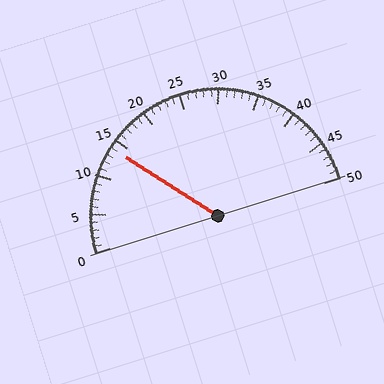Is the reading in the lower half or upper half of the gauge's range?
The reading is in the lower half of the range (0 to 50).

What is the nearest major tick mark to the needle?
The nearest major tick mark is 15.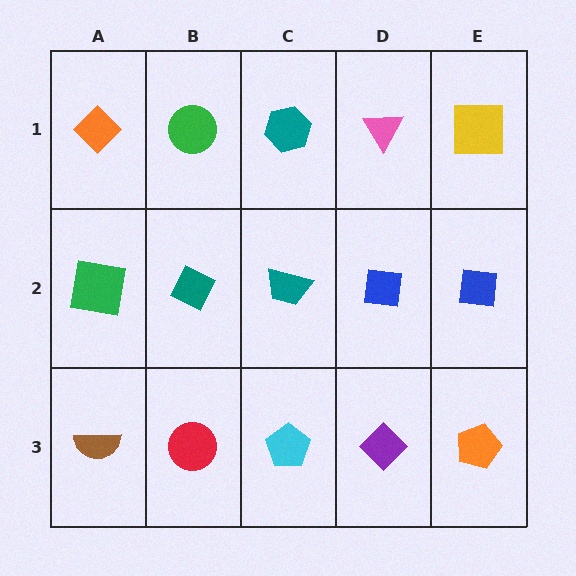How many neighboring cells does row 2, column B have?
4.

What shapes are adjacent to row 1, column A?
A green square (row 2, column A), a green circle (row 1, column B).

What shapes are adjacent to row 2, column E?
A yellow square (row 1, column E), an orange pentagon (row 3, column E), a blue square (row 2, column D).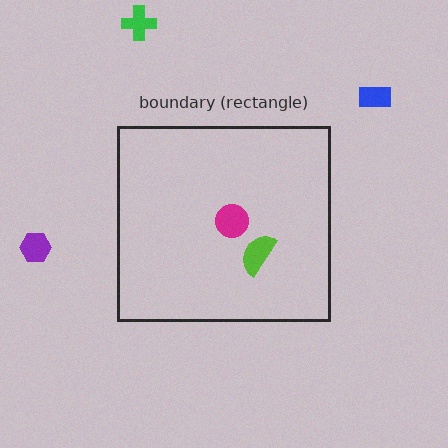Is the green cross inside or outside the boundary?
Outside.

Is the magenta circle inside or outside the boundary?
Inside.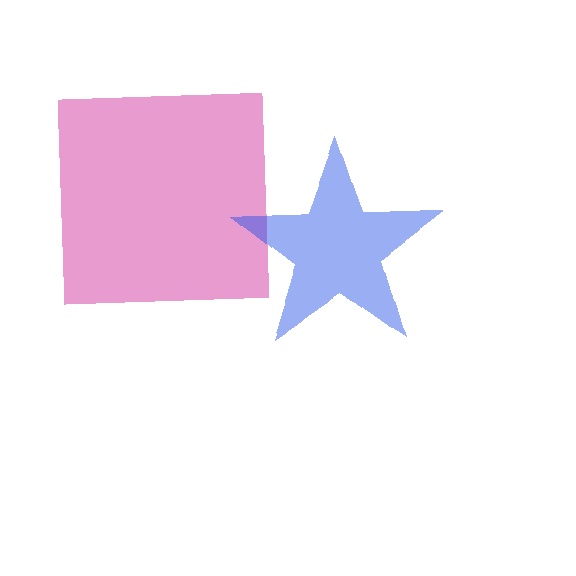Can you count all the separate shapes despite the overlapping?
Yes, there are 2 separate shapes.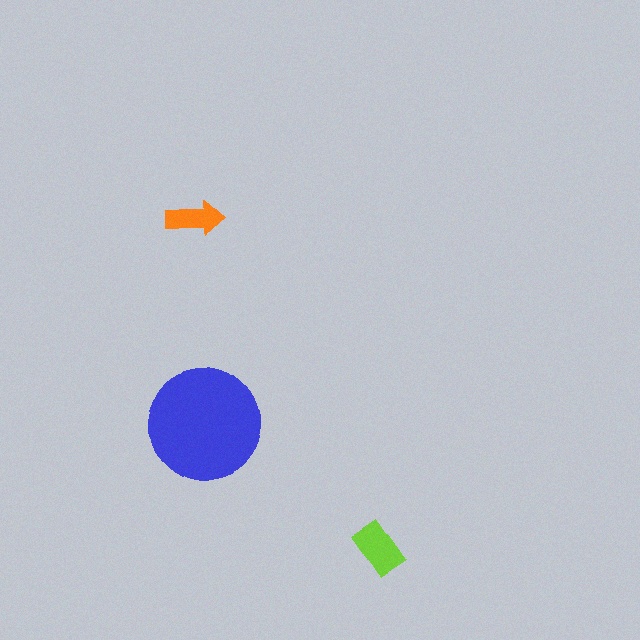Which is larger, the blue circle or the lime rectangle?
The blue circle.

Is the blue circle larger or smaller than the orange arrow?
Larger.